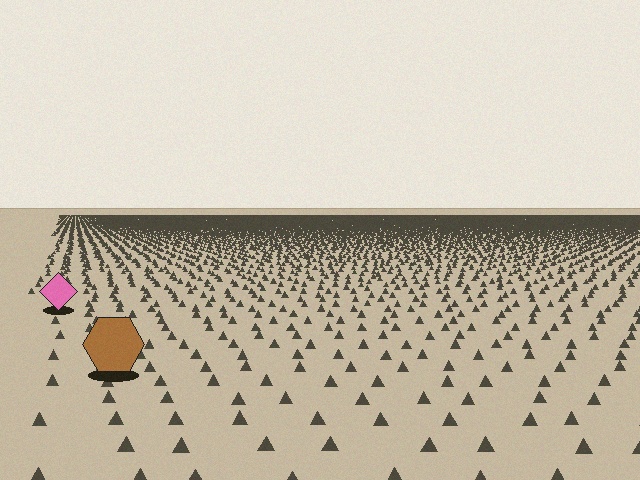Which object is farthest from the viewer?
The pink diamond is farthest from the viewer. It appears smaller and the ground texture around it is denser.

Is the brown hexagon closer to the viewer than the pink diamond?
Yes. The brown hexagon is closer — you can tell from the texture gradient: the ground texture is coarser near it.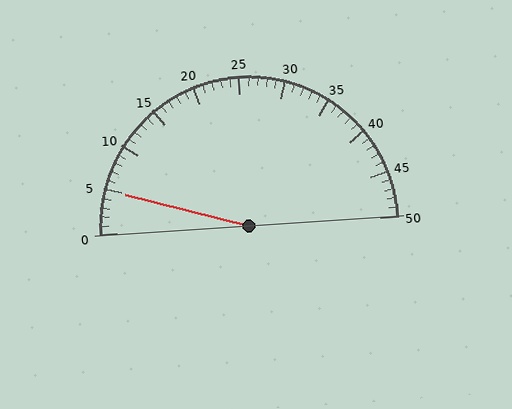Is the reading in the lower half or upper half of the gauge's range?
The reading is in the lower half of the range (0 to 50).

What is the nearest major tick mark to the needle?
The nearest major tick mark is 5.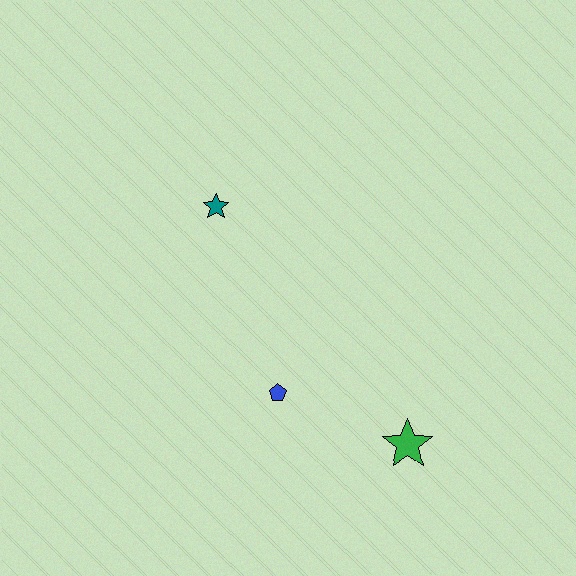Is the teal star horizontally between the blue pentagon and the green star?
No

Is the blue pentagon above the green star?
Yes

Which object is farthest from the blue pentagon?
The teal star is farthest from the blue pentagon.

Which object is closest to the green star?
The blue pentagon is closest to the green star.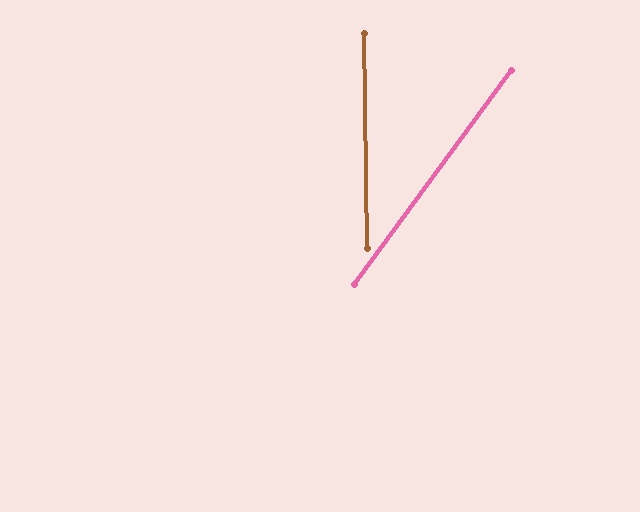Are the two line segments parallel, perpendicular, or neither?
Neither parallel nor perpendicular — they differ by about 37°.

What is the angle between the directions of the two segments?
Approximately 37 degrees.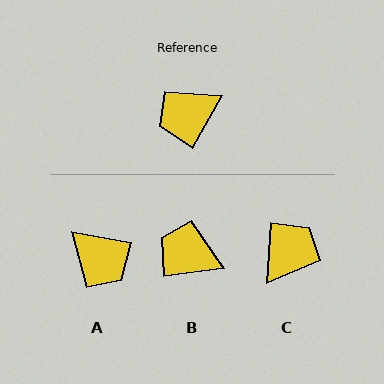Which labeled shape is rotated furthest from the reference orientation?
C, about 154 degrees away.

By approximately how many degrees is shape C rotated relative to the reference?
Approximately 154 degrees clockwise.